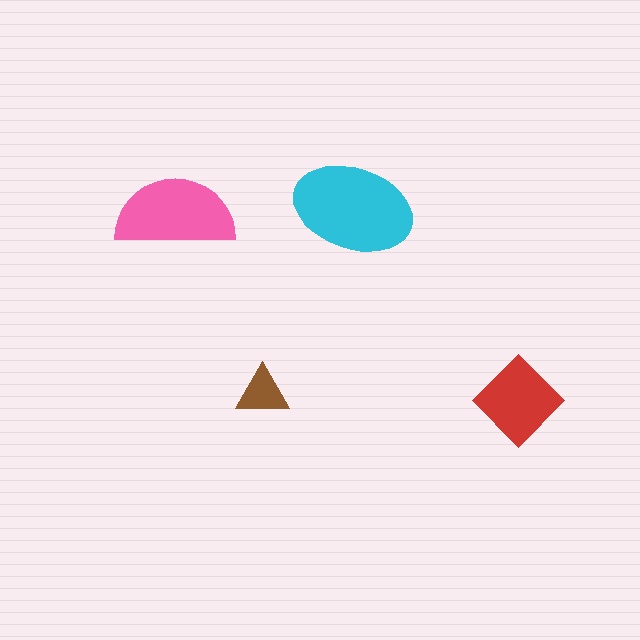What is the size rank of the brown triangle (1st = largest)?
4th.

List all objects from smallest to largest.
The brown triangle, the red diamond, the pink semicircle, the cyan ellipse.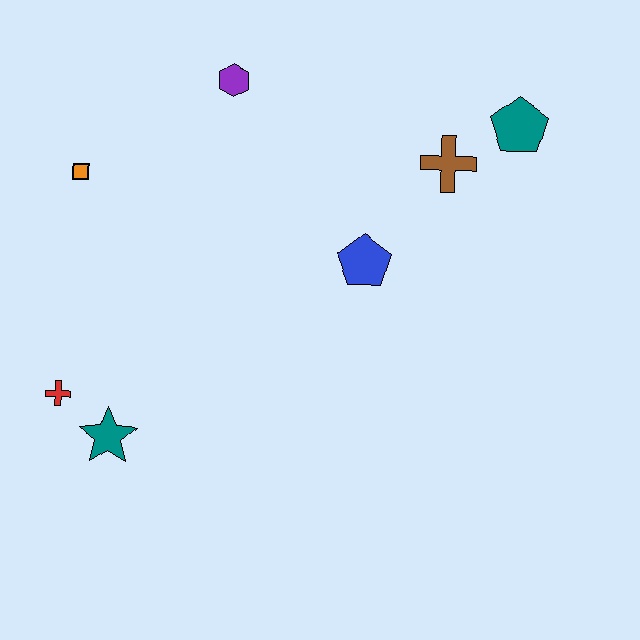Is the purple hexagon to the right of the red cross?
Yes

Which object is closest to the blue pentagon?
The brown cross is closest to the blue pentagon.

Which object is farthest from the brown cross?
The red cross is farthest from the brown cross.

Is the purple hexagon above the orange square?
Yes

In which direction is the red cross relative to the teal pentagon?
The red cross is to the left of the teal pentagon.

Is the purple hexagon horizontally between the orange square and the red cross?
No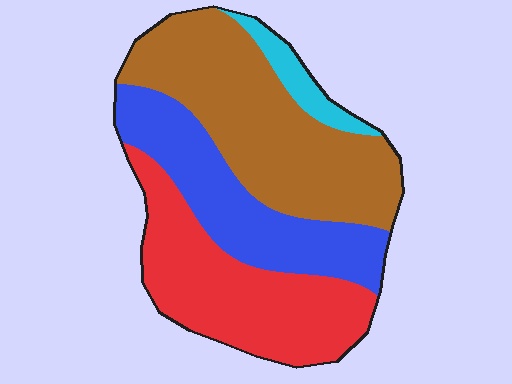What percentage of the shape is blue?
Blue takes up about one quarter (1/4) of the shape.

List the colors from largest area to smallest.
From largest to smallest: brown, red, blue, cyan.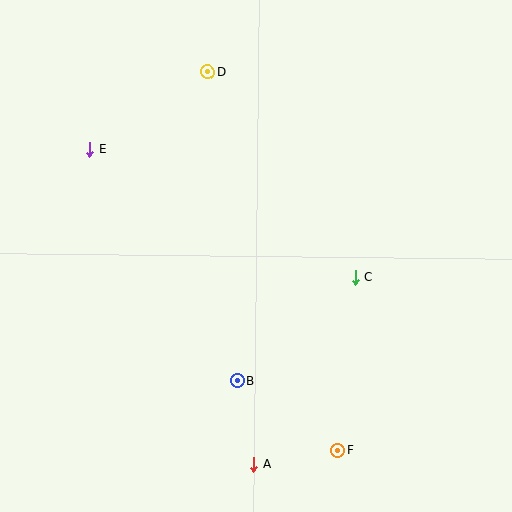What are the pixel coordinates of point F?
Point F is at (337, 450).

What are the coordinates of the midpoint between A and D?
The midpoint between A and D is at (231, 268).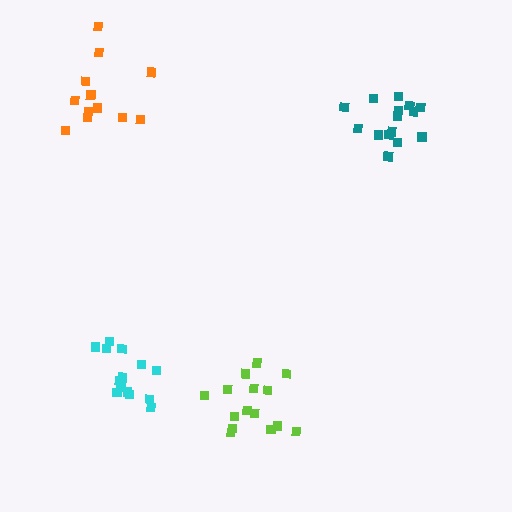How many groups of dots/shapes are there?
There are 4 groups.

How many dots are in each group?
Group 1: 15 dots, Group 2: 15 dots, Group 3: 12 dots, Group 4: 15 dots (57 total).